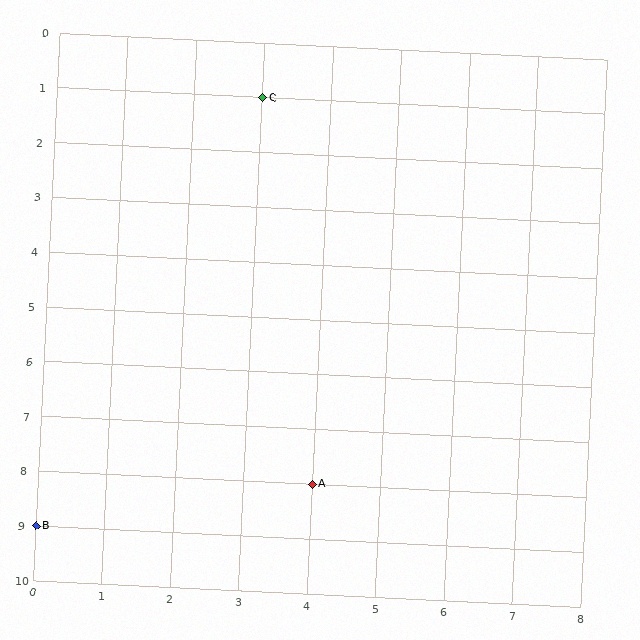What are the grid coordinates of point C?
Point C is at grid coordinates (3, 1).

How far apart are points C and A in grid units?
Points C and A are 1 column and 7 rows apart (about 7.1 grid units diagonally).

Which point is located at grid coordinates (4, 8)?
Point A is at (4, 8).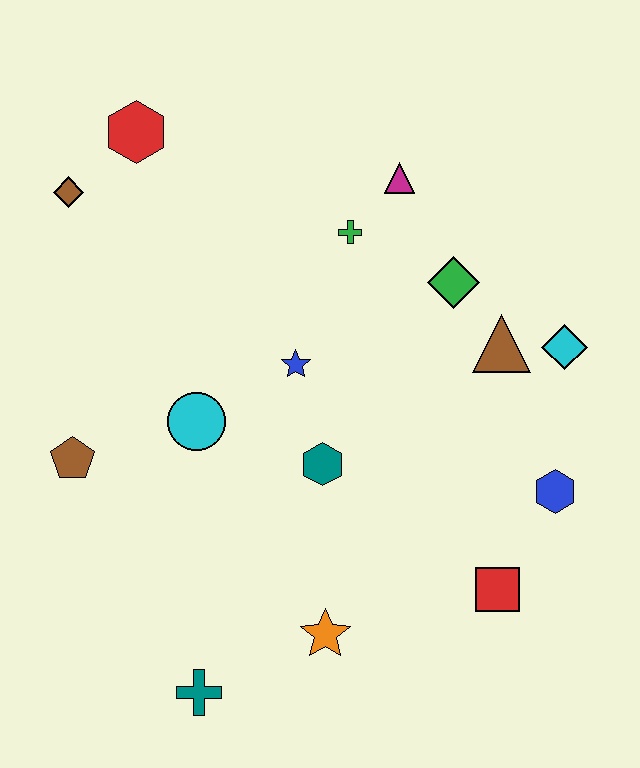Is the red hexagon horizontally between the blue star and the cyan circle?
No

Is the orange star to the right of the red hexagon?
Yes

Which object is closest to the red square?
The blue hexagon is closest to the red square.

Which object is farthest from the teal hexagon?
The red hexagon is farthest from the teal hexagon.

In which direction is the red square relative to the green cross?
The red square is below the green cross.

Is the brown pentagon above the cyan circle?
No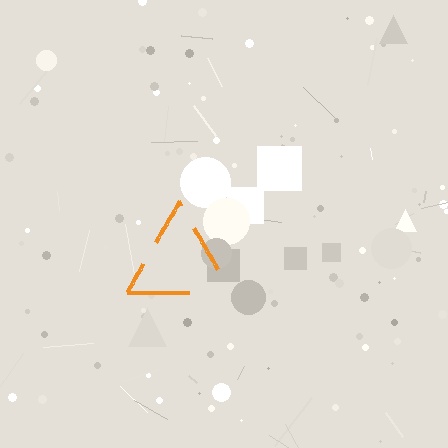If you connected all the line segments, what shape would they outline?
They would outline a triangle.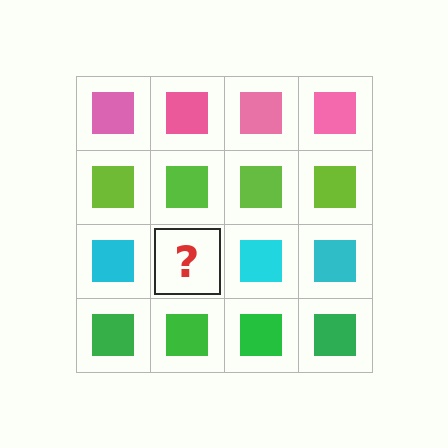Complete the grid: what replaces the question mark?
The question mark should be replaced with a cyan square.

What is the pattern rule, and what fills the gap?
The rule is that each row has a consistent color. The gap should be filled with a cyan square.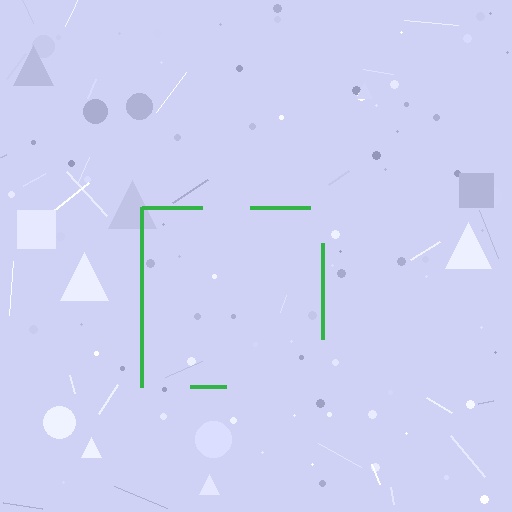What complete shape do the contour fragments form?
The contour fragments form a square.